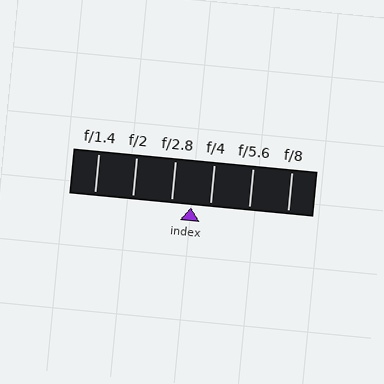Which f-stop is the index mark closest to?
The index mark is closest to f/4.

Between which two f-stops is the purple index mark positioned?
The index mark is between f/2.8 and f/4.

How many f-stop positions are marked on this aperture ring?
There are 6 f-stop positions marked.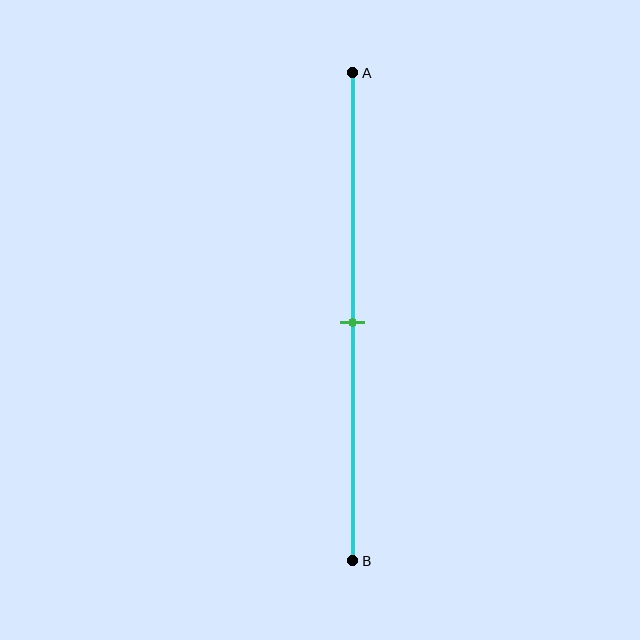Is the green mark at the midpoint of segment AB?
Yes, the mark is approximately at the midpoint.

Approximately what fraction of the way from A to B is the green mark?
The green mark is approximately 50% of the way from A to B.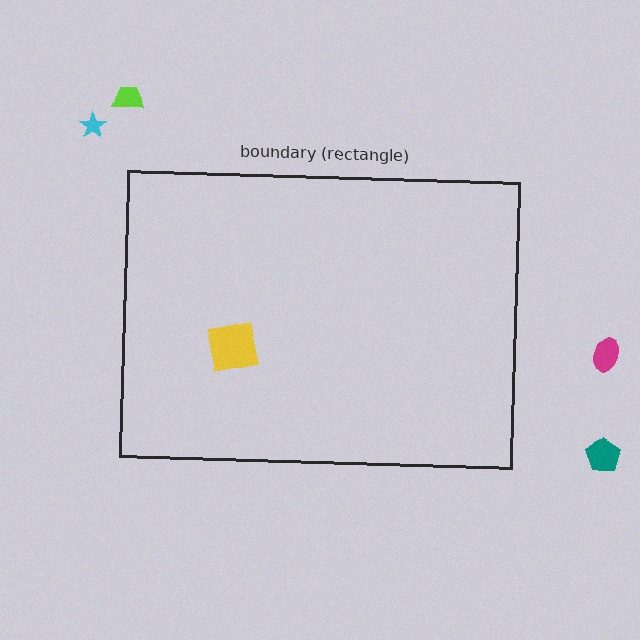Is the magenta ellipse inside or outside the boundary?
Outside.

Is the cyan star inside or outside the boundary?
Outside.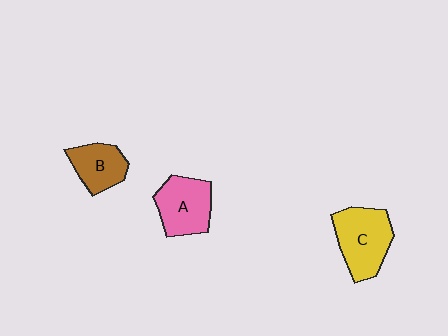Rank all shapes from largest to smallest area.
From largest to smallest: C (yellow), A (pink), B (brown).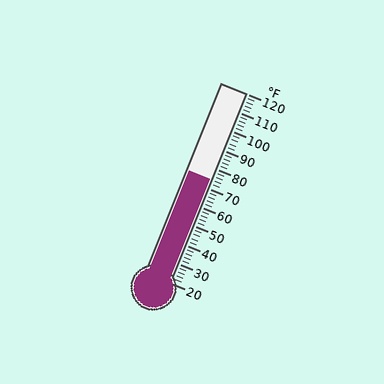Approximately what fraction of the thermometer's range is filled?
The thermometer is filled to approximately 55% of its range.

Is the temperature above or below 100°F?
The temperature is below 100°F.